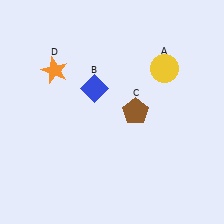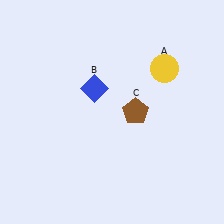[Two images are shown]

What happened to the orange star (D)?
The orange star (D) was removed in Image 2. It was in the top-left area of Image 1.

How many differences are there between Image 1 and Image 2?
There is 1 difference between the two images.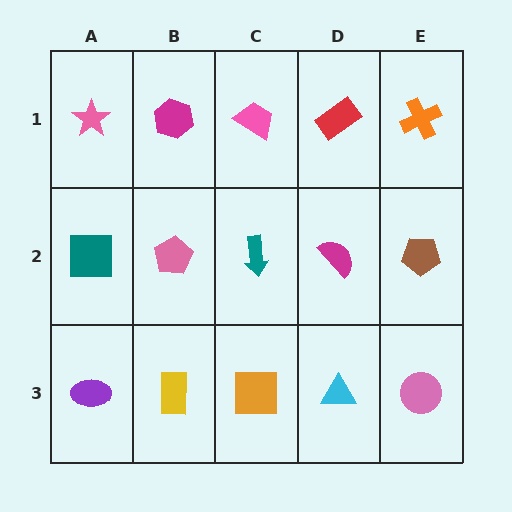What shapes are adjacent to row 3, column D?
A magenta semicircle (row 2, column D), an orange square (row 3, column C), a pink circle (row 3, column E).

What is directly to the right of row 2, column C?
A magenta semicircle.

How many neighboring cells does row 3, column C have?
3.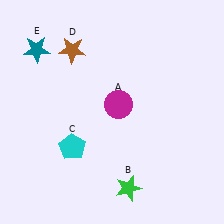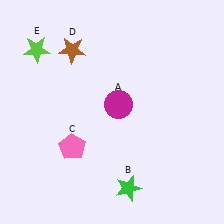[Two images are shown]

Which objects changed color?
C changed from cyan to pink. E changed from teal to lime.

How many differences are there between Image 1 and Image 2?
There are 2 differences between the two images.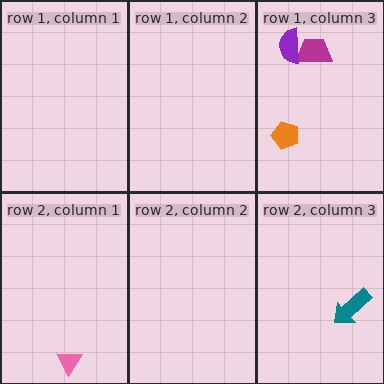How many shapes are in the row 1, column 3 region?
3.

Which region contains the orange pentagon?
The row 1, column 3 region.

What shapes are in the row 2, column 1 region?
The pink triangle.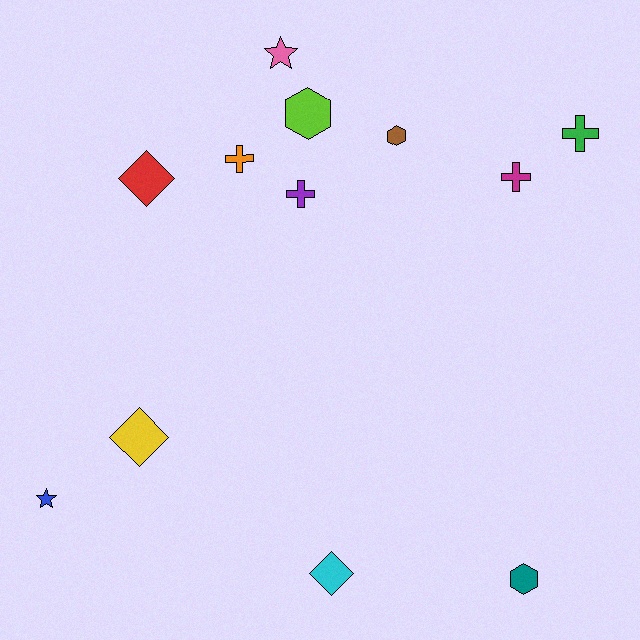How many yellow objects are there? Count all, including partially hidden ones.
There is 1 yellow object.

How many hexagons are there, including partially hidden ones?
There are 3 hexagons.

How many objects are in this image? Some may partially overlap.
There are 12 objects.